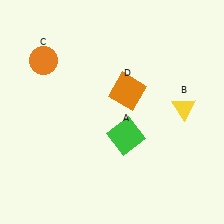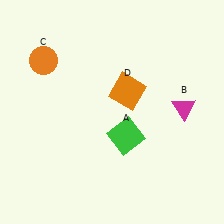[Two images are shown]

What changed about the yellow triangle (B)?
In Image 1, B is yellow. In Image 2, it changed to magenta.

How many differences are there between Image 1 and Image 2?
There is 1 difference between the two images.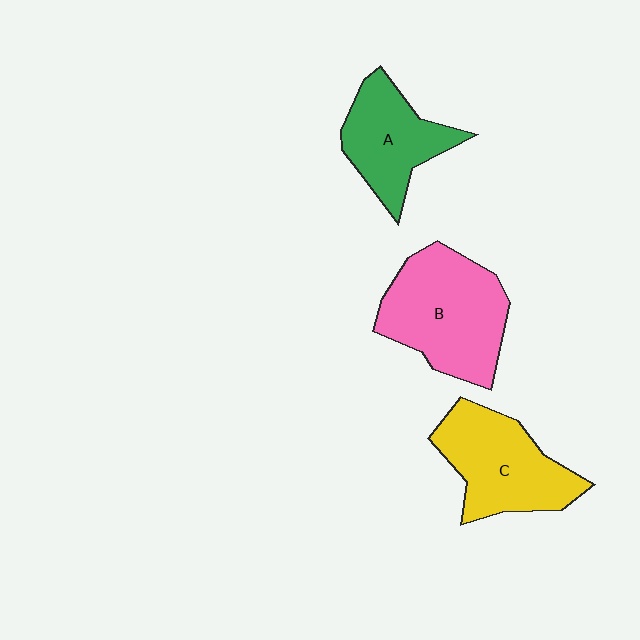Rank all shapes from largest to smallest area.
From largest to smallest: B (pink), C (yellow), A (green).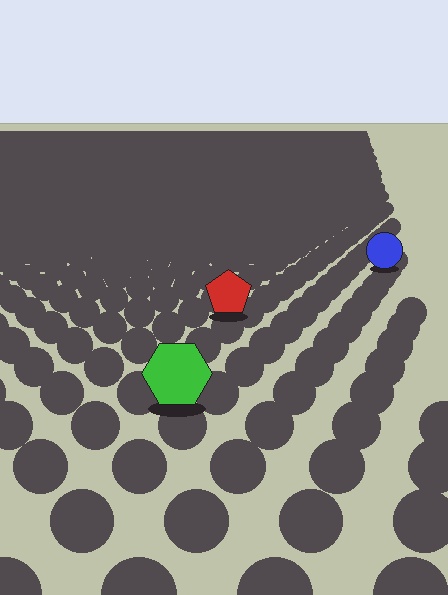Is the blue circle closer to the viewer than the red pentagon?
No. The red pentagon is closer — you can tell from the texture gradient: the ground texture is coarser near it.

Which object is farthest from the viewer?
The blue circle is farthest from the viewer. It appears smaller and the ground texture around it is denser.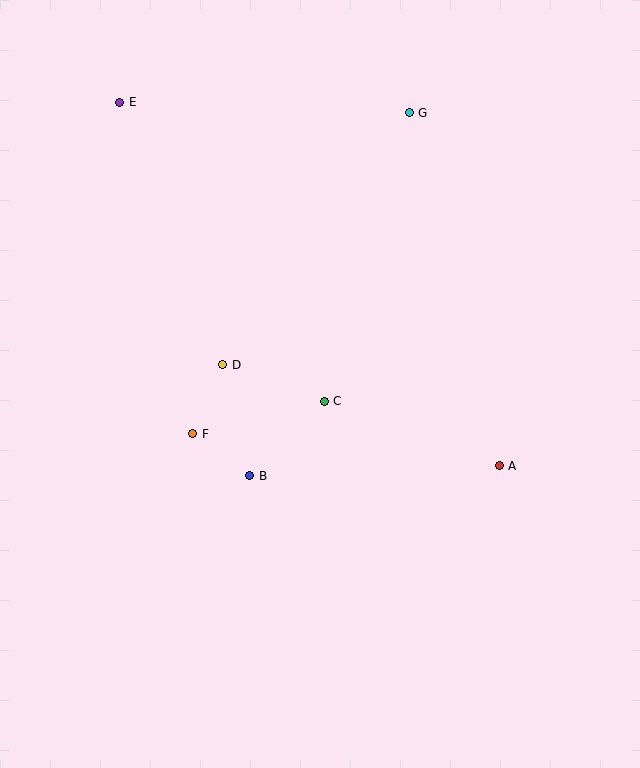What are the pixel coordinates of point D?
Point D is at (223, 365).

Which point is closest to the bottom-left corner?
Point B is closest to the bottom-left corner.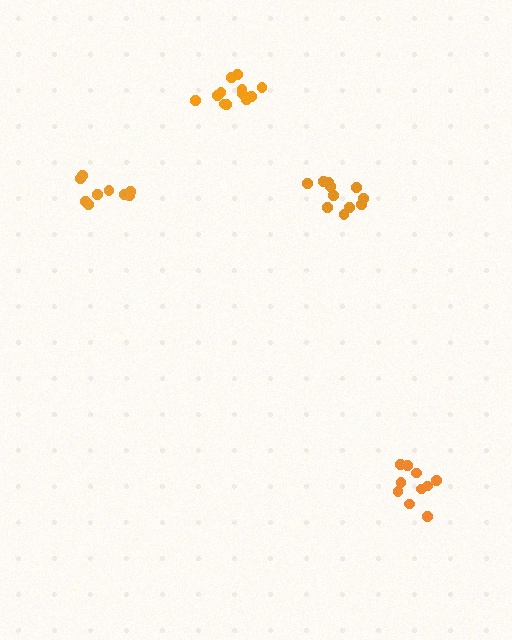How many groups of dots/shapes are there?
There are 4 groups.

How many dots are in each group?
Group 1: 11 dots, Group 2: 9 dots, Group 3: 10 dots, Group 4: 12 dots (42 total).